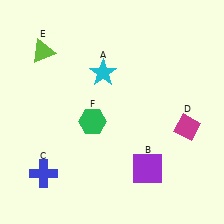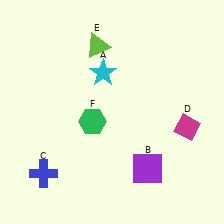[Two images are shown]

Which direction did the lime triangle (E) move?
The lime triangle (E) moved right.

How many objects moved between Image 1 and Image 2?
1 object moved between the two images.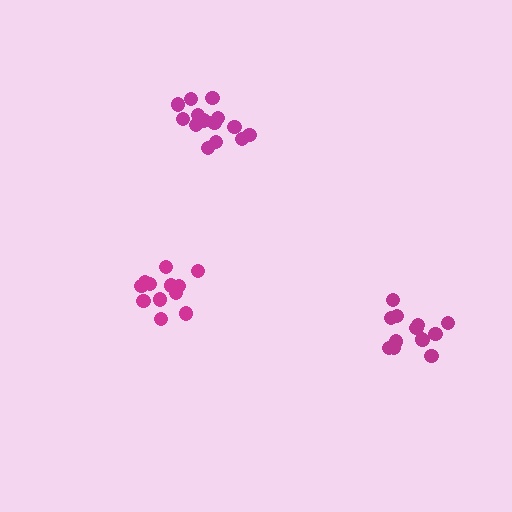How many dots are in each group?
Group 1: 12 dots, Group 2: 13 dots, Group 3: 14 dots (39 total).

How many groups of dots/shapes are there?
There are 3 groups.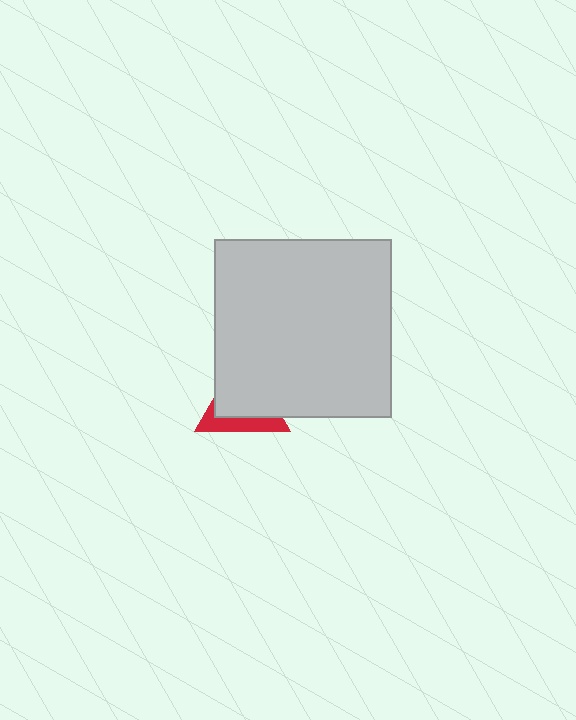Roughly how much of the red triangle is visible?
A small part of it is visible (roughly 33%).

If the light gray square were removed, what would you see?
You would see the complete red triangle.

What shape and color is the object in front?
The object in front is a light gray square.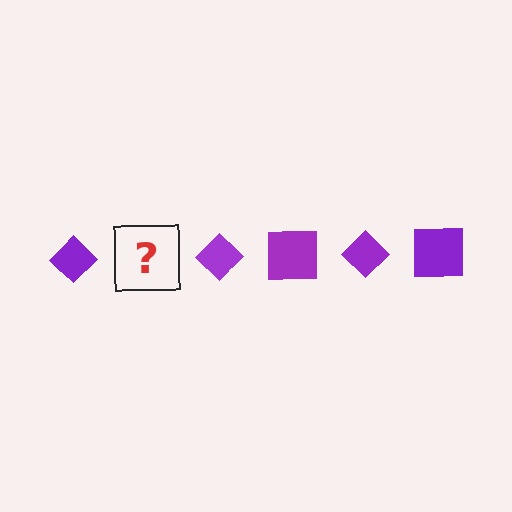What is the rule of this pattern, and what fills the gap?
The rule is that the pattern cycles through diamond, square shapes in purple. The gap should be filled with a purple square.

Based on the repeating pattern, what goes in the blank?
The blank should be a purple square.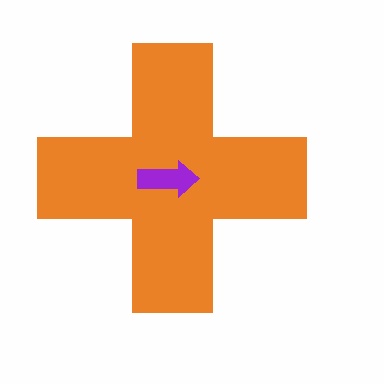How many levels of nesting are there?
2.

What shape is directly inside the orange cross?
The purple arrow.